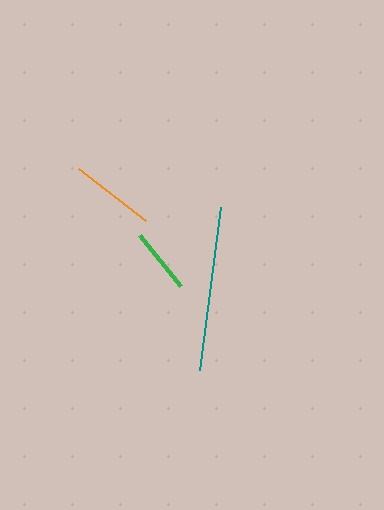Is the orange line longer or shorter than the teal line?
The teal line is longer than the orange line.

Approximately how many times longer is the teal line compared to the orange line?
The teal line is approximately 2.0 times the length of the orange line.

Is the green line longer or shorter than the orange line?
The orange line is longer than the green line.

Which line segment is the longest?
The teal line is the longest at approximately 164 pixels.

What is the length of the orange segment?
The orange segment is approximately 84 pixels long.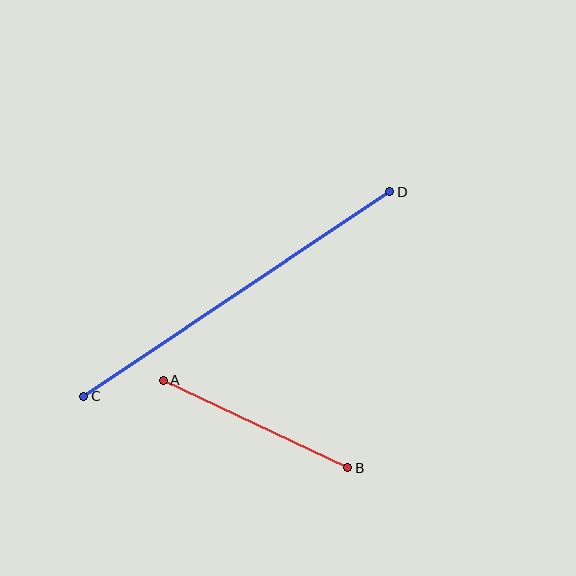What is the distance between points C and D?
The distance is approximately 368 pixels.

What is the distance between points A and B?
The distance is approximately 204 pixels.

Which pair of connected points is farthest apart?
Points C and D are farthest apart.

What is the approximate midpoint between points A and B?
The midpoint is at approximately (256, 424) pixels.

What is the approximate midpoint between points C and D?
The midpoint is at approximately (237, 294) pixels.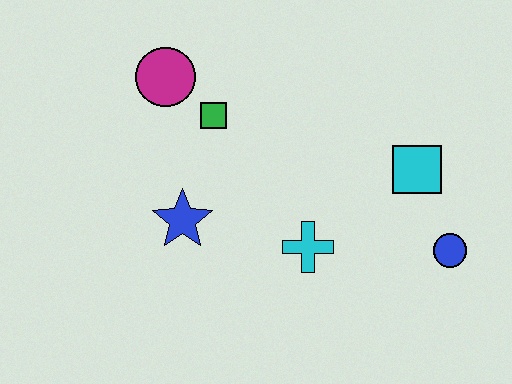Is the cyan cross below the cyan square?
Yes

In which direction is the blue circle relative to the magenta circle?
The blue circle is to the right of the magenta circle.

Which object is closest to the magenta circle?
The green square is closest to the magenta circle.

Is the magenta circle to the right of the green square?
No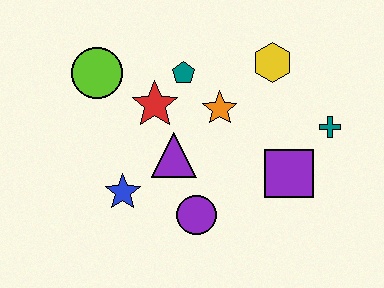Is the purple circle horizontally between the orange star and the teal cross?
No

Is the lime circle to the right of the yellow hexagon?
No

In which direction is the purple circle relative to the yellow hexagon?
The purple circle is below the yellow hexagon.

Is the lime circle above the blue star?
Yes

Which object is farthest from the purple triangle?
The teal cross is farthest from the purple triangle.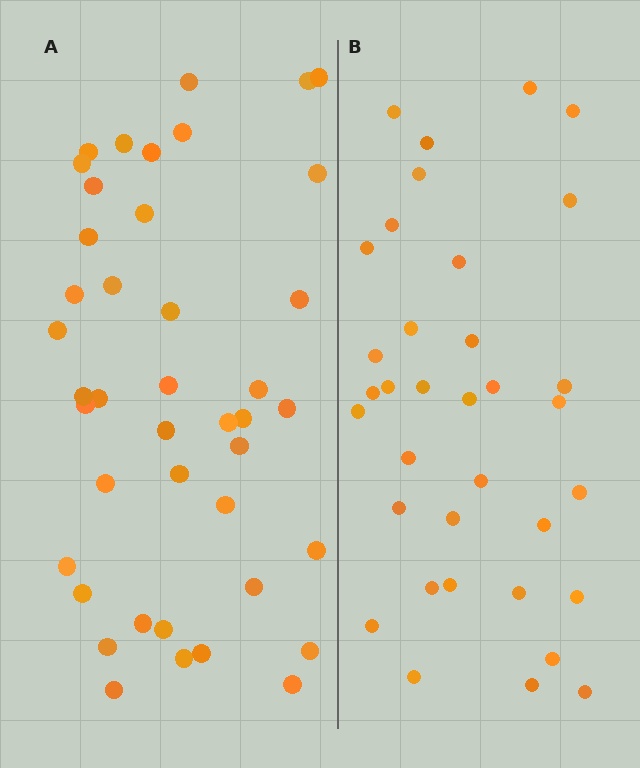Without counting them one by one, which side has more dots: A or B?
Region A (the left region) has more dots.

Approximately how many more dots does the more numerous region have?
Region A has roughly 8 or so more dots than region B.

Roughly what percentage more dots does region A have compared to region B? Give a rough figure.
About 20% more.